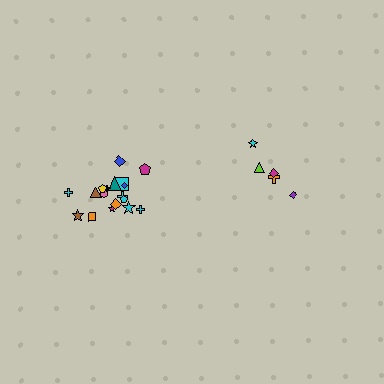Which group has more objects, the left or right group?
The left group.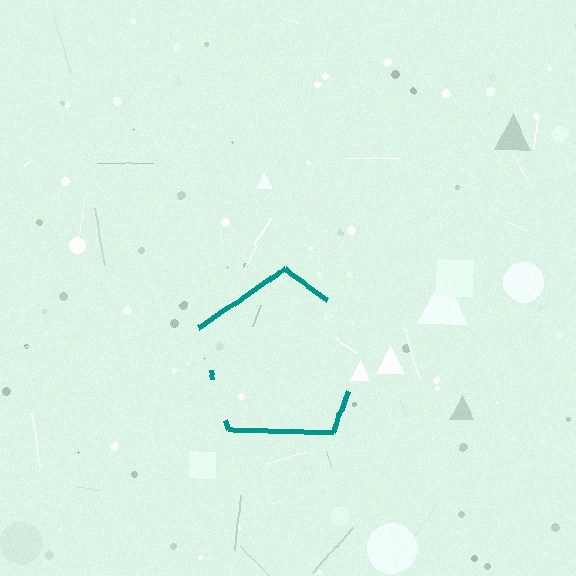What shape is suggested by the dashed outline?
The dashed outline suggests a pentagon.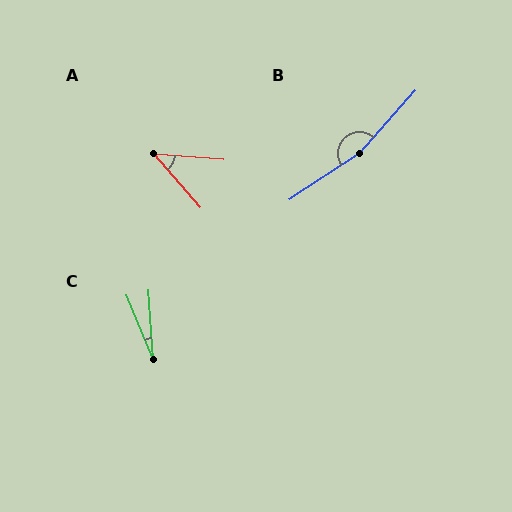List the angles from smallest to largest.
C (19°), A (44°), B (166°).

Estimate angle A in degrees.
Approximately 44 degrees.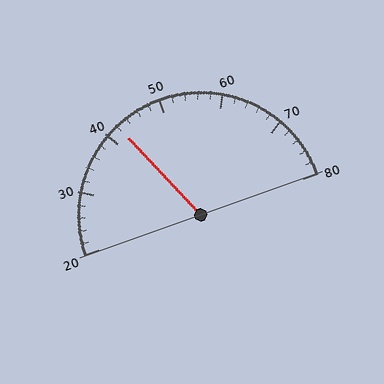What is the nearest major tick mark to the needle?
The nearest major tick mark is 40.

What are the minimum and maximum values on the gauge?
The gauge ranges from 20 to 80.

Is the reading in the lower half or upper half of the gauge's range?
The reading is in the lower half of the range (20 to 80).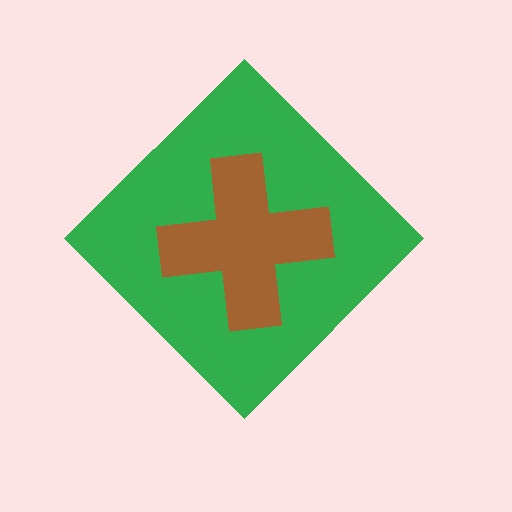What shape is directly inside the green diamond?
The brown cross.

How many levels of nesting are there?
2.